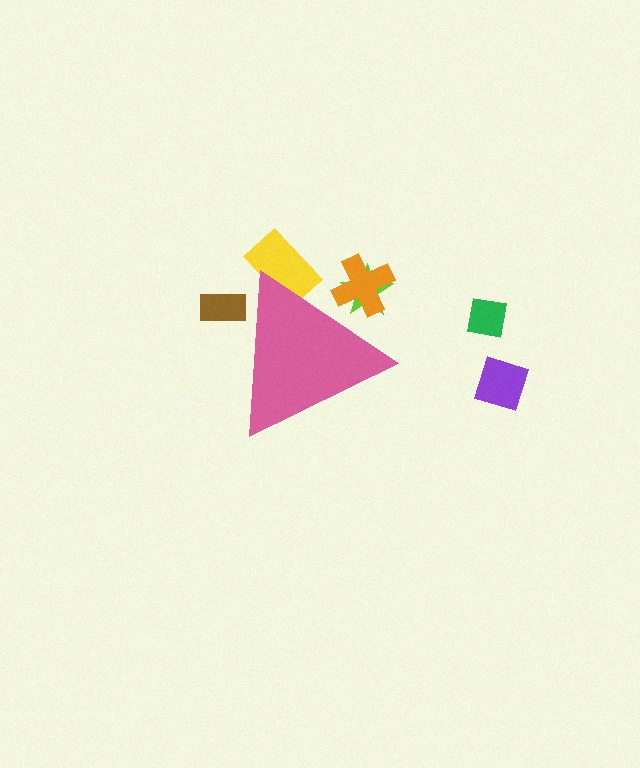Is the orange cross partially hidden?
Yes, the orange cross is partially hidden behind the pink triangle.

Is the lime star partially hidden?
Yes, the lime star is partially hidden behind the pink triangle.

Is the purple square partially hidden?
No, the purple square is fully visible.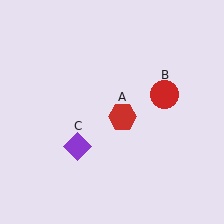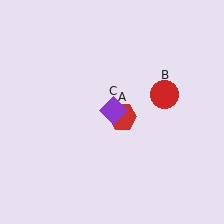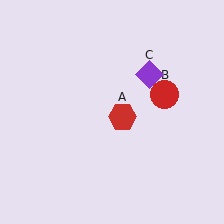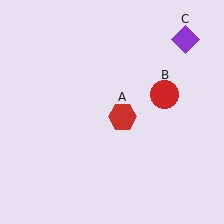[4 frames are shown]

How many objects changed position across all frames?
1 object changed position: purple diamond (object C).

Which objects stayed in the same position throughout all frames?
Red hexagon (object A) and red circle (object B) remained stationary.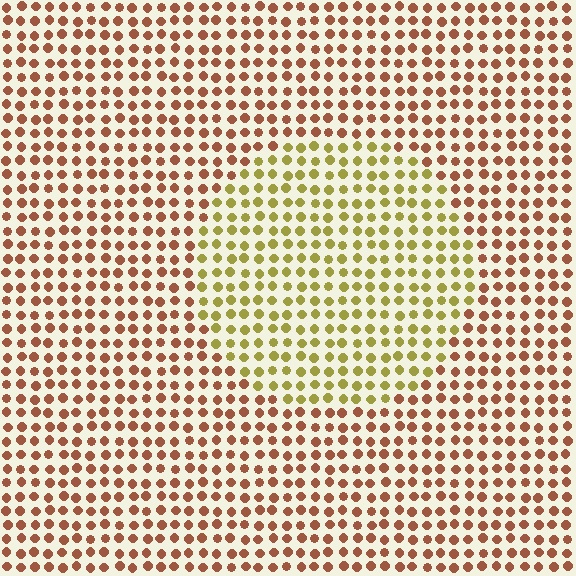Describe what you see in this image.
The image is filled with small brown elements in a uniform arrangement. A circle-shaped region is visible where the elements are tinted to a slightly different hue, forming a subtle color boundary.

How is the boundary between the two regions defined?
The boundary is defined purely by a slight shift in hue (about 46 degrees). Spacing, size, and orientation are identical on both sides.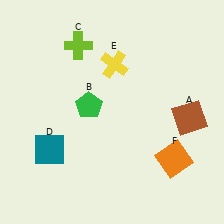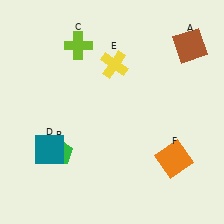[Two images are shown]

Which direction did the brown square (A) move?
The brown square (A) moved up.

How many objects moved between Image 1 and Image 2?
2 objects moved between the two images.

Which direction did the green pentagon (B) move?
The green pentagon (B) moved down.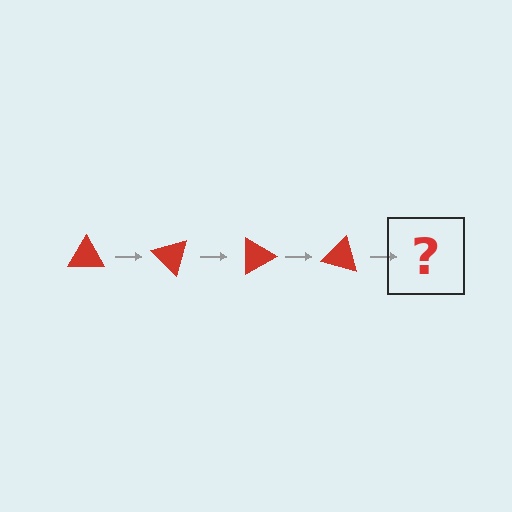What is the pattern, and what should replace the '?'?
The pattern is that the triangle rotates 45 degrees each step. The '?' should be a red triangle rotated 180 degrees.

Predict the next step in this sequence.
The next step is a red triangle rotated 180 degrees.